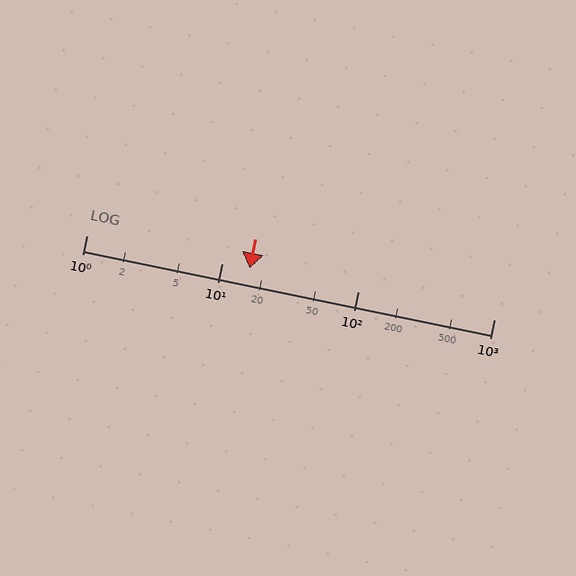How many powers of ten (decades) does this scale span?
The scale spans 3 decades, from 1 to 1000.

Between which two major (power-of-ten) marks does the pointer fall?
The pointer is between 10 and 100.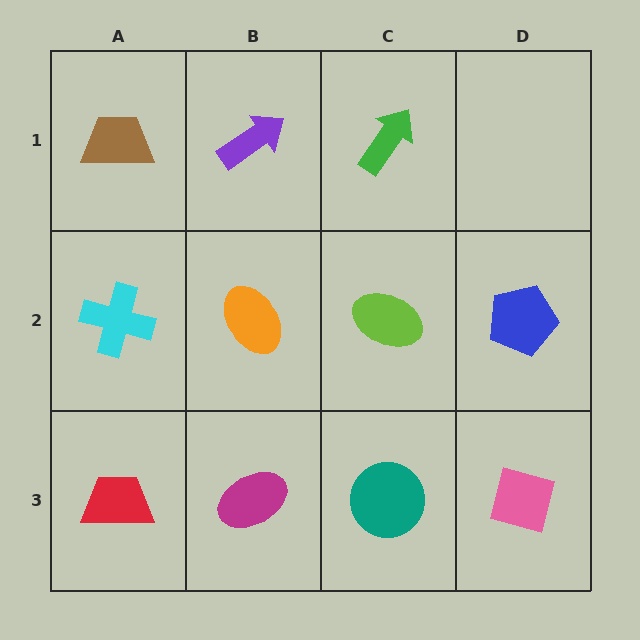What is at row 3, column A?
A red trapezoid.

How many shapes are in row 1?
3 shapes.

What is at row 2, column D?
A blue pentagon.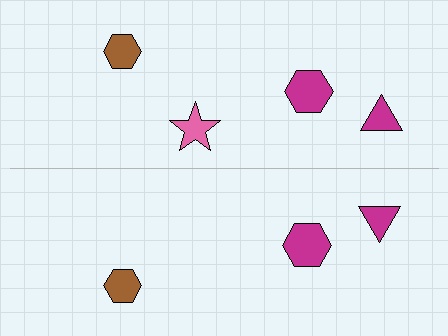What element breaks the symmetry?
A pink star is missing from the bottom side.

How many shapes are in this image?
There are 7 shapes in this image.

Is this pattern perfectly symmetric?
No, the pattern is not perfectly symmetric. A pink star is missing from the bottom side.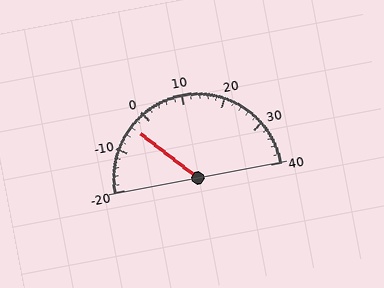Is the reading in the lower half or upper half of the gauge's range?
The reading is in the lower half of the range (-20 to 40).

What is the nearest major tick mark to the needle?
The nearest major tick mark is 0.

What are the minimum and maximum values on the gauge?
The gauge ranges from -20 to 40.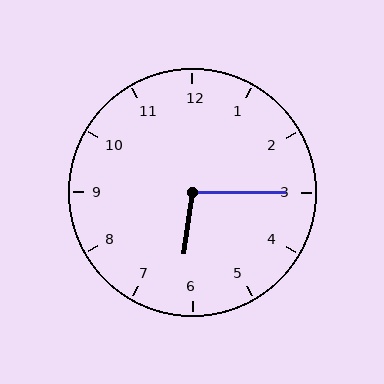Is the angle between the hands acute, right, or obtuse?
It is obtuse.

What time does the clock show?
6:15.